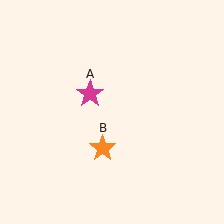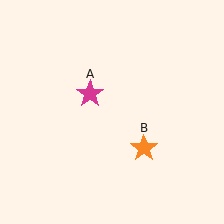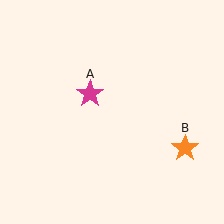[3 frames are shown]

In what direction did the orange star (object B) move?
The orange star (object B) moved right.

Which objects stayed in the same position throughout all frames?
Magenta star (object A) remained stationary.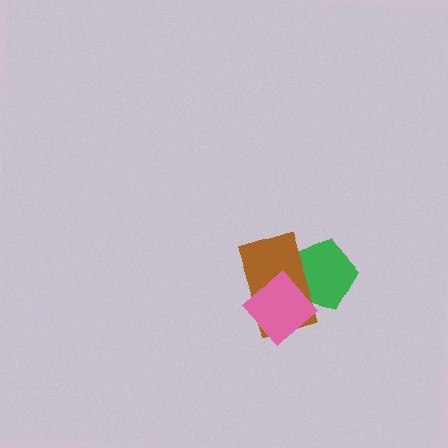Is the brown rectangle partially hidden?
Yes, it is partially covered by another shape.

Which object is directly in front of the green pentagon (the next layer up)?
The brown rectangle is directly in front of the green pentagon.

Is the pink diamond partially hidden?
No, no other shape covers it.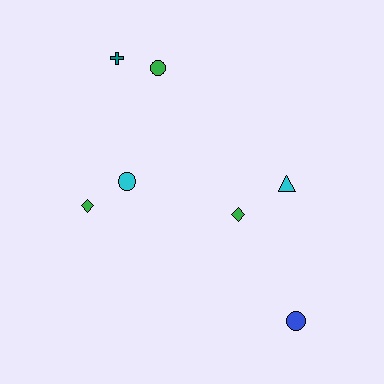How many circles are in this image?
There are 3 circles.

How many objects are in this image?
There are 7 objects.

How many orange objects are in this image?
There are no orange objects.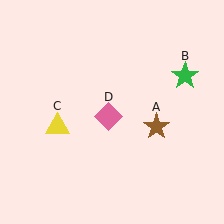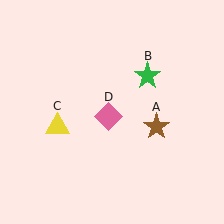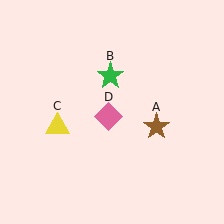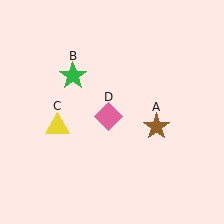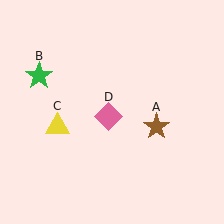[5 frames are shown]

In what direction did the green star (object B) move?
The green star (object B) moved left.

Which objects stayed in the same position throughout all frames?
Brown star (object A) and yellow triangle (object C) and pink diamond (object D) remained stationary.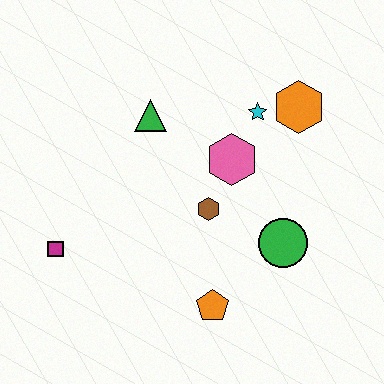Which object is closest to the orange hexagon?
The cyan star is closest to the orange hexagon.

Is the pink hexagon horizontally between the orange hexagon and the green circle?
No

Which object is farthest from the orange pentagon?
The orange hexagon is farthest from the orange pentagon.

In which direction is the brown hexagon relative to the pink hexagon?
The brown hexagon is below the pink hexagon.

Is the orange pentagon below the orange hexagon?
Yes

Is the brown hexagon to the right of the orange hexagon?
No